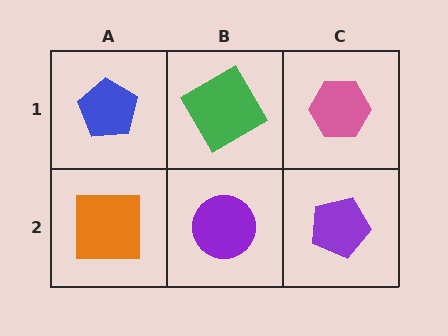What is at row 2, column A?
An orange square.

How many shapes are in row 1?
3 shapes.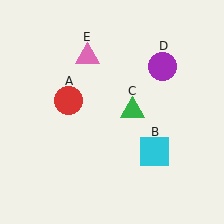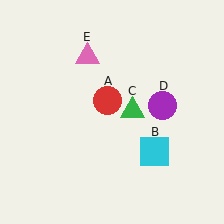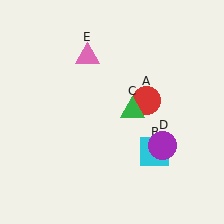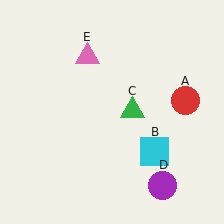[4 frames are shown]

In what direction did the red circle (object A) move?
The red circle (object A) moved right.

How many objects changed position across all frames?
2 objects changed position: red circle (object A), purple circle (object D).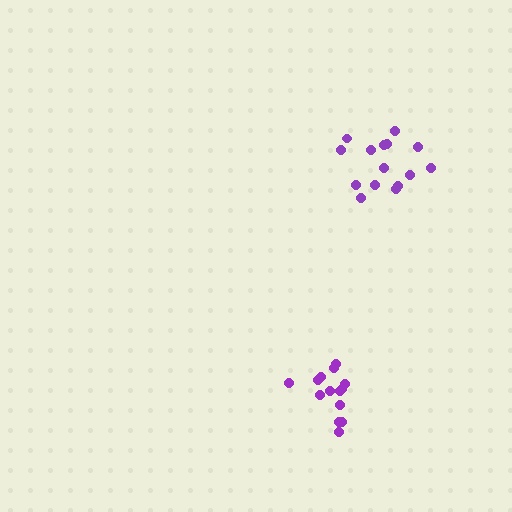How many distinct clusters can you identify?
There are 2 distinct clusters.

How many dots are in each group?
Group 1: 14 dots, Group 2: 15 dots (29 total).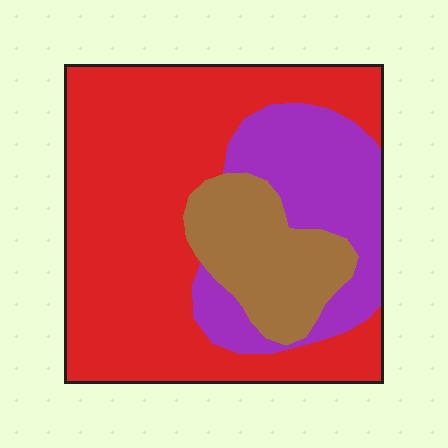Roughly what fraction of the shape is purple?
Purple covers 23% of the shape.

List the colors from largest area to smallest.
From largest to smallest: red, purple, brown.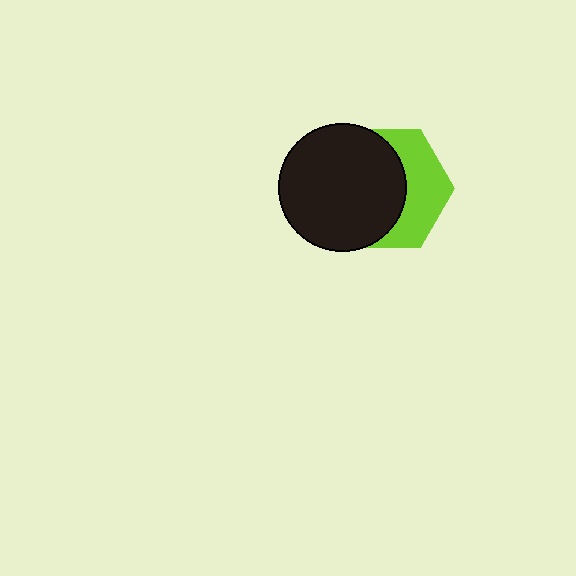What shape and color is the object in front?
The object in front is a black circle.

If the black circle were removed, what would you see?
You would see the complete lime hexagon.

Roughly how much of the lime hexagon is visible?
A small part of it is visible (roughly 41%).